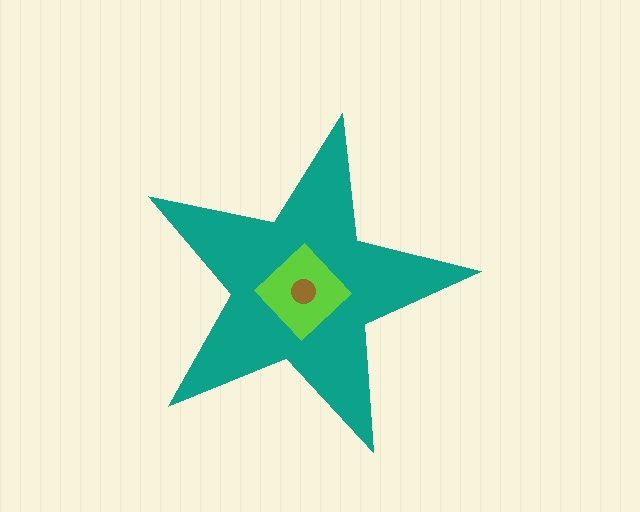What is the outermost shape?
The teal star.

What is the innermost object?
The brown circle.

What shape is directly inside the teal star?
The lime diamond.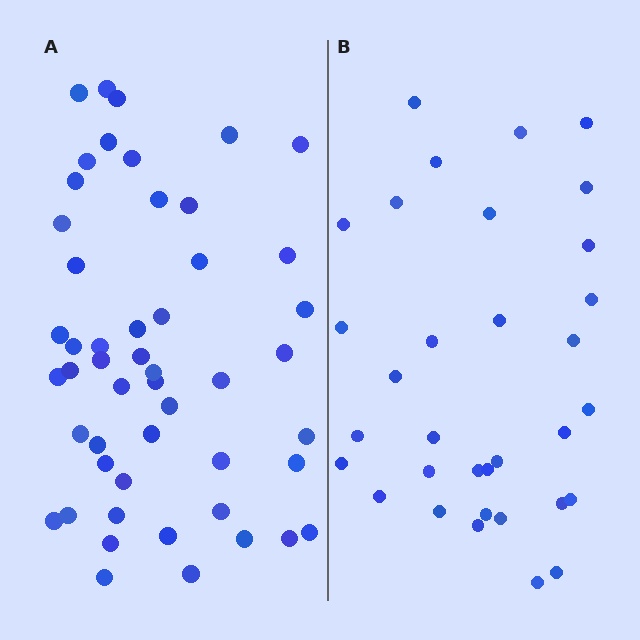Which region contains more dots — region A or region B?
Region A (the left region) has more dots.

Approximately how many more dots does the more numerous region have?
Region A has approximately 15 more dots than region B.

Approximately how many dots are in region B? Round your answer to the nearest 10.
About 30 dots. (The exact count is 33, which rounds to 30.)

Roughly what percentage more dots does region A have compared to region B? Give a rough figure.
About 50% more.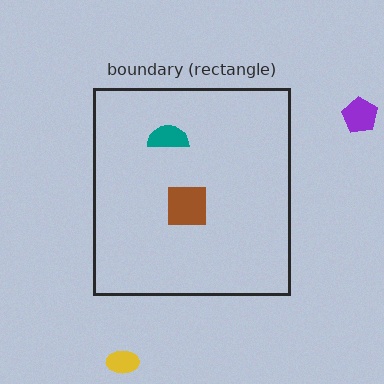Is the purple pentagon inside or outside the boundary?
Outside.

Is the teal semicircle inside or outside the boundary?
Inside.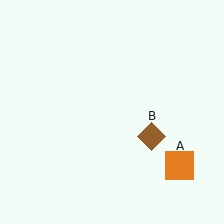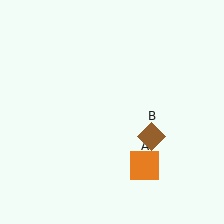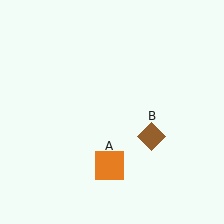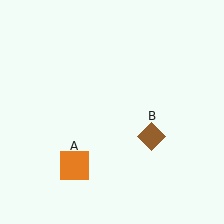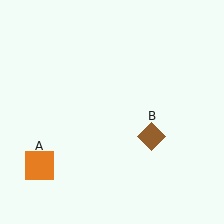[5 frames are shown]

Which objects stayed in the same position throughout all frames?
Brown diamond (object B) remained stationary.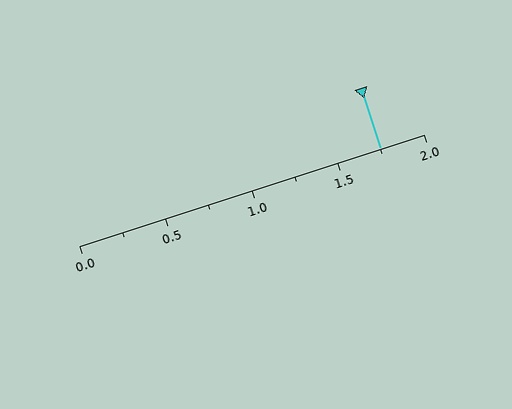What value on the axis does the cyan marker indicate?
The marker indicates approximately 1.75.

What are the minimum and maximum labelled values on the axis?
The axis runs from 0.0 to 2.0.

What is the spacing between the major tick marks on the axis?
The major ticks are spaced 0.5 apart.